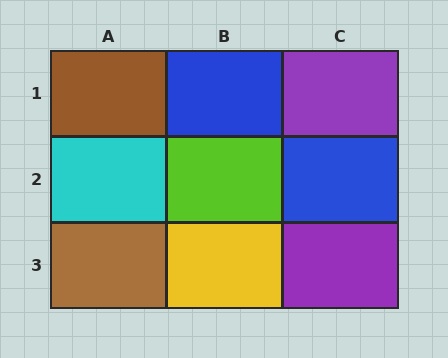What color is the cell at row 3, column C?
Purple.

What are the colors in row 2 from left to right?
Cyan, lime, blue.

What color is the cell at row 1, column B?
Blue.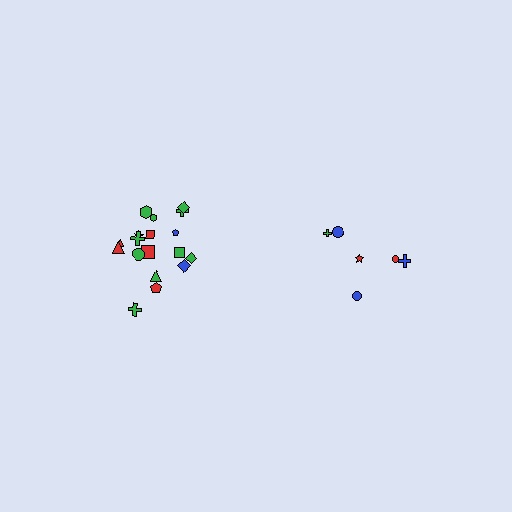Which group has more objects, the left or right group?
The left group.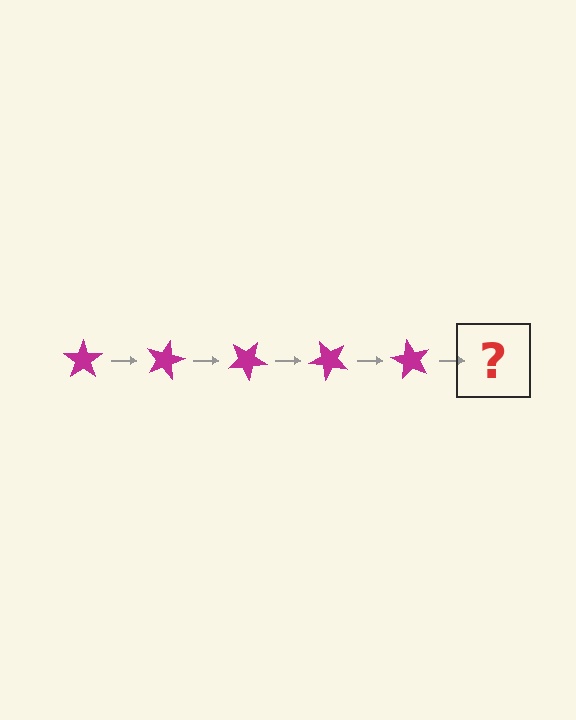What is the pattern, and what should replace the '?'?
The pattern is that the star rotates 15 degrees each step. The '?' should be a magenta star rotated 75 degrees.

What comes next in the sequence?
The next element should be a magenta star rotated 75 degrees.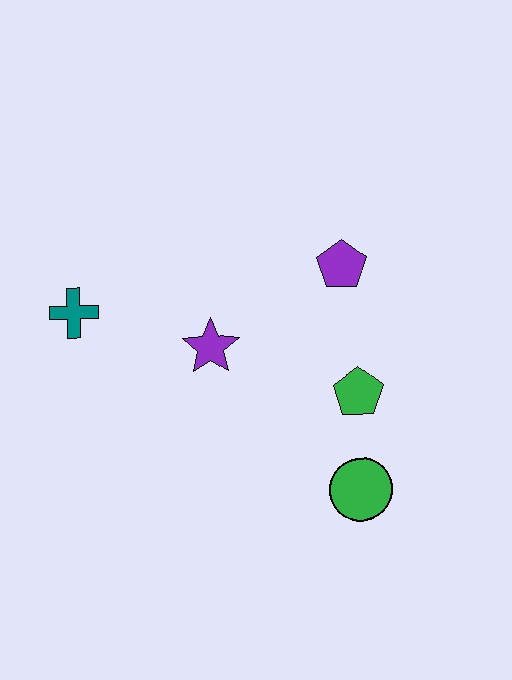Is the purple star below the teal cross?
Yes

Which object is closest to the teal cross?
The purple star is closest to the teal cross.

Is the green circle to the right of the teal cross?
Yes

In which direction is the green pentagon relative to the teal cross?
The green pentagon is to the right of the teal cross.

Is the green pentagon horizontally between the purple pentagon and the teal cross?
No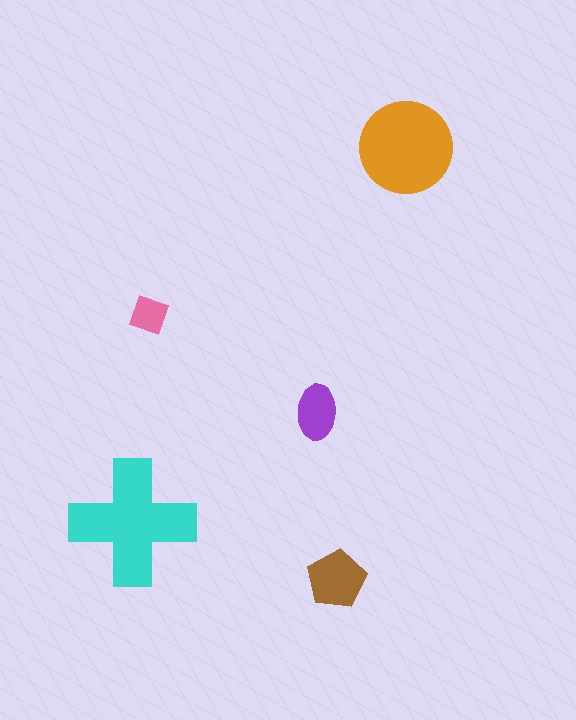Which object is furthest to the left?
The cyan cross is leftmost.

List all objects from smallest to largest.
The pink diamond, the purple ellipse, the brown pentagon, the orange circle, the cyan cross.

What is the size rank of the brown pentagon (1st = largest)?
3rd.